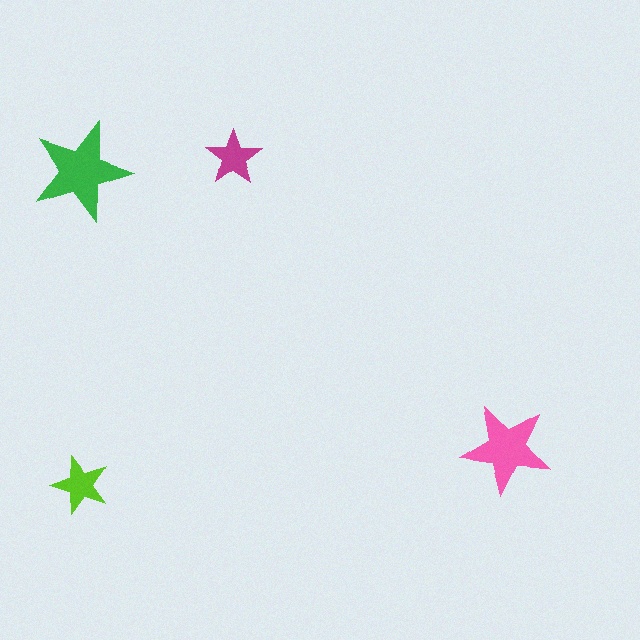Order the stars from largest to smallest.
the green one, the pink one, the lime one, the magenta one.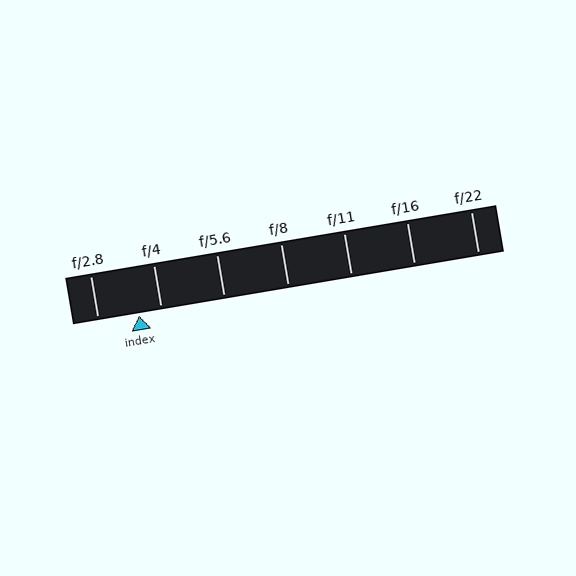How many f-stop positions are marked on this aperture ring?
There are 7 f-stop positions marked.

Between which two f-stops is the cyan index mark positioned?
The index mark is between f/2.8 and f/4.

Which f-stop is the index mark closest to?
The index mark is closest to f/4.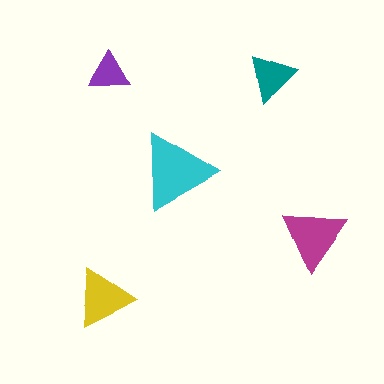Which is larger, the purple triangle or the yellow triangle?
The yellow one.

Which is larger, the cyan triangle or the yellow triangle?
The cyan one.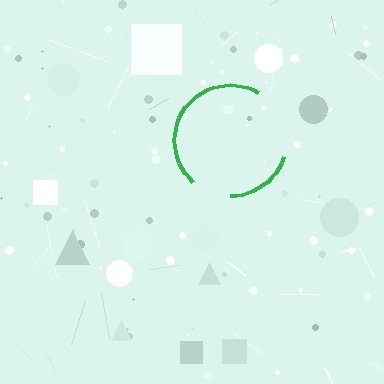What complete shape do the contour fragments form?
The contour fragments form a circle.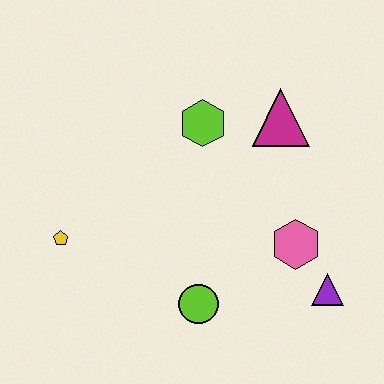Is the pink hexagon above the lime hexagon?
No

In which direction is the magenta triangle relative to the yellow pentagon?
The magenta triangle is to the right of the yellow pentagon.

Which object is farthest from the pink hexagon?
The yellow pentagon is farthest from the pink hexagon.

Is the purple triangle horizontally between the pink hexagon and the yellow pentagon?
No